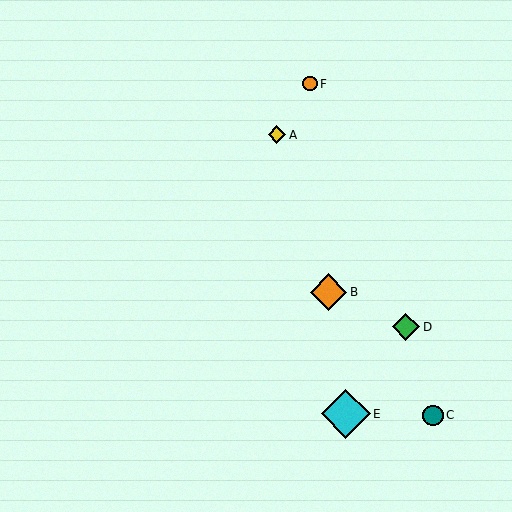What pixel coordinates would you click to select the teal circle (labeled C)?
Click at (433, 415) to select the teal circle C.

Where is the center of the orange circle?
The center of the orange circle is at (310, 84).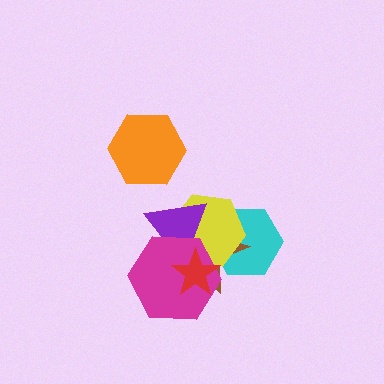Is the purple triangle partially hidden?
Yes, it is partially covered by another shape.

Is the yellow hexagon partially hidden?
Yes, it is partially covered by another shape.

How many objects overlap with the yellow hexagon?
5 objects overlap with the yellow hexagon.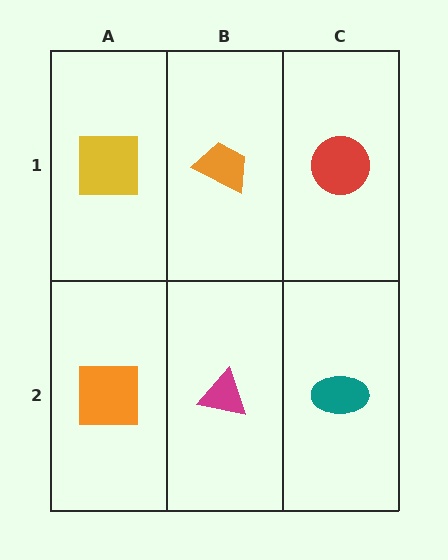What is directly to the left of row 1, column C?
An orange trapezoid.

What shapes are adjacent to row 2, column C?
A red circle (row 1, column C), a magenta triangle (row 2, column B).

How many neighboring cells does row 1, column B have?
3.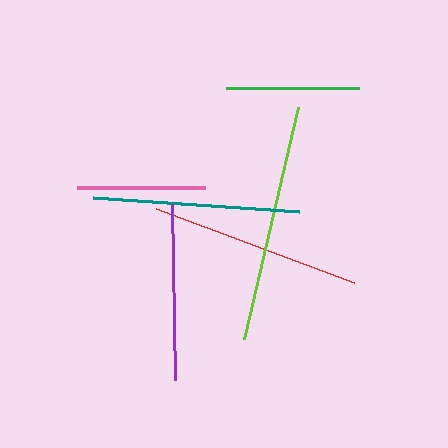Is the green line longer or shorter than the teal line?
The teal line is longer than the green line.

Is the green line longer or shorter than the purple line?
The purple line is longer than the green line.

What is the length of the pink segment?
The pink segment is approximately 129 pixels long.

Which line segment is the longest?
The lime line is the longest at approximately 238 pixels.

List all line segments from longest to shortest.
From longest to shortest: lime, red, teal, purple, green, pink.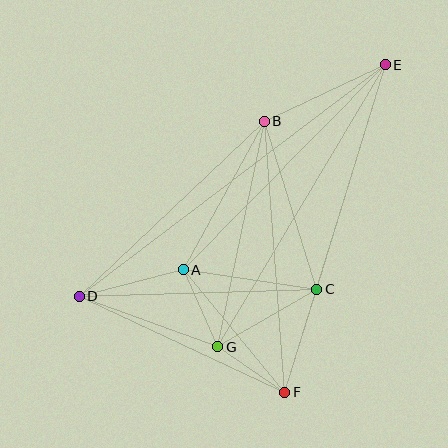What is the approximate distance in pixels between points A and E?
The distance between A and E is approximately 288 pixels.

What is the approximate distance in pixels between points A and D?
The distance between A and D is approximately 107 pixels.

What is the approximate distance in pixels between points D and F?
The distance between D and F is approximately 227 pixels.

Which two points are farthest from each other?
Points D and E are farthest from each other.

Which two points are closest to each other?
Points F and G are closest to each other.